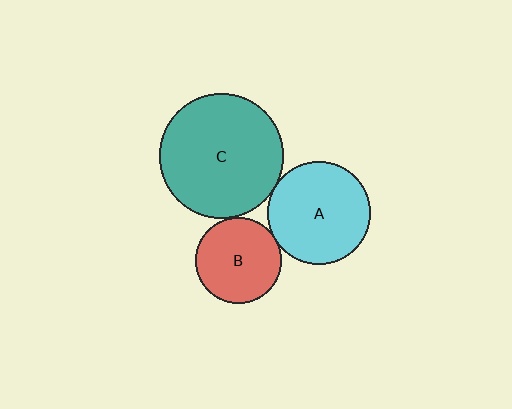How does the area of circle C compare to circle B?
Approximately 2.1 times.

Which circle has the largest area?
Circle C (teal).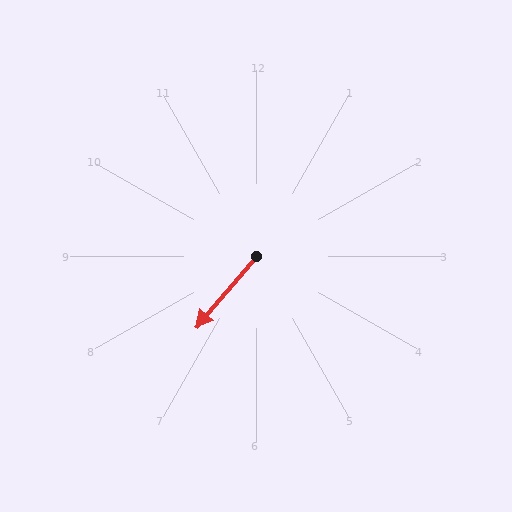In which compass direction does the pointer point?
Southwest.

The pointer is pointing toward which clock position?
Roughly 7 o'clock.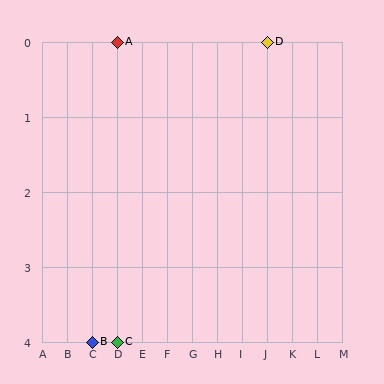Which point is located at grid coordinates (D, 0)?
Point A is at (D, 0).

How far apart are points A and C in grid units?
Points A and C are 4 rows apart.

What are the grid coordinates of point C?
Point C is at grid coordinates (D, 4).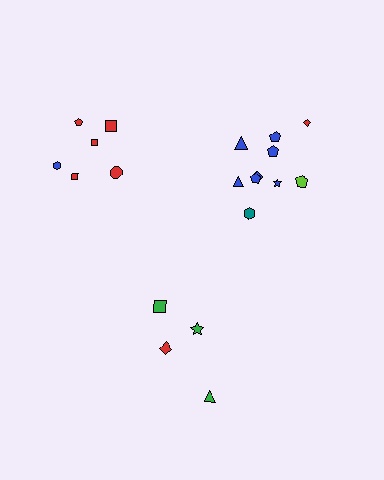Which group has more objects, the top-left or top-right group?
The top-right group.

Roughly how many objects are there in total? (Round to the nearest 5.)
Roughly 20 objects in total.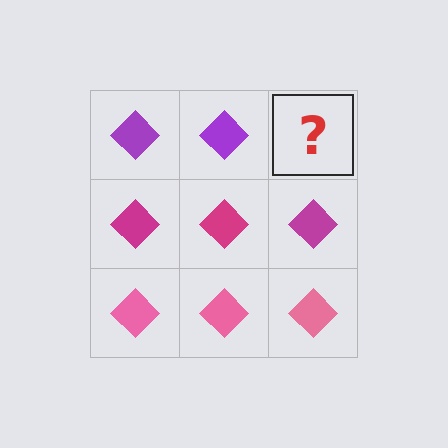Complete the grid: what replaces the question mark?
The question mark should be replaced with a purple diamond.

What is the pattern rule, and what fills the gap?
The rule is that each row has a consistent color. The gap should be filled with a purple diamond.